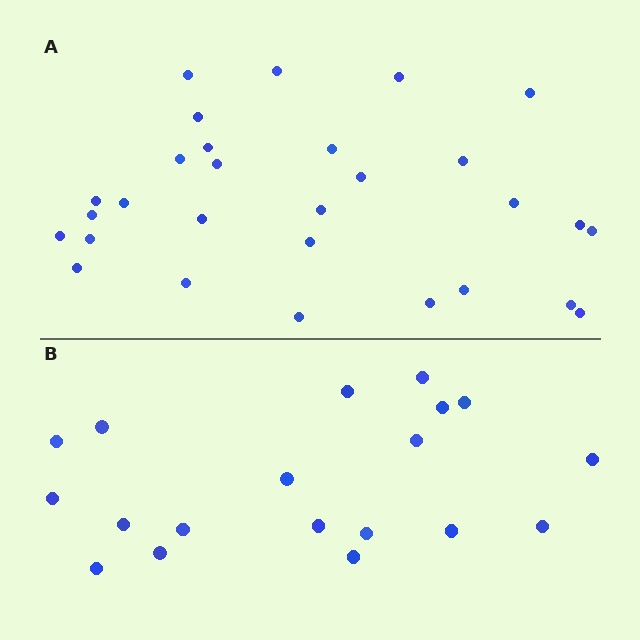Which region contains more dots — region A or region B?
Region A (the top region) has more dots.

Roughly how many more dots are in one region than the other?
Region A has roughly 10 or so more dots than region B.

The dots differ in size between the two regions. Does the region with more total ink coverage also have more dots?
No. Region B has more total ink coverage because its dots are larger, but region A actually contains more individual dots. Total area can be misleading — the number of items is what matters here.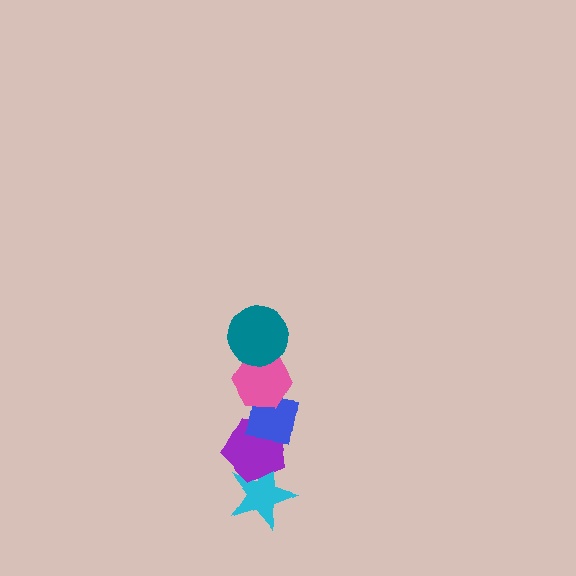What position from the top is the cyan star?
The cyan star is 5th from the top.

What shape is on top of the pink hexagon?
The teal circle is on top of the pink hexagon.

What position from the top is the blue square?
The blue square is 3rd from the top.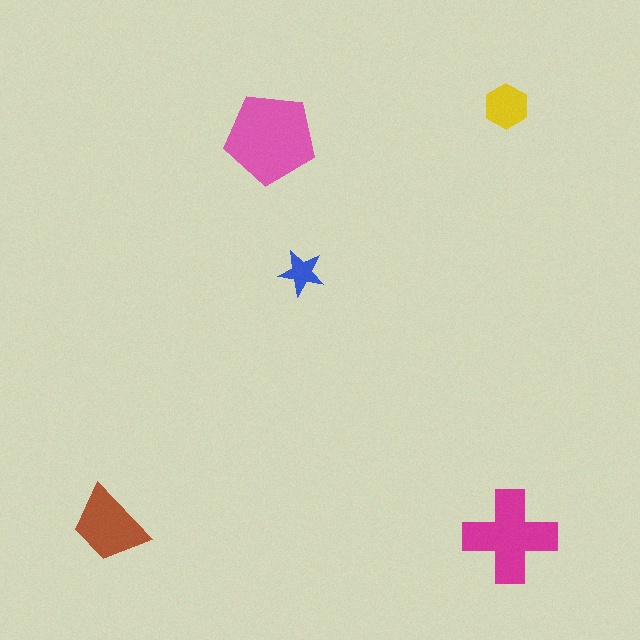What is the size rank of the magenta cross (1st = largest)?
2nd.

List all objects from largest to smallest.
The pink pentagon, the magenta cross, the brown trapezoid, the yellow hexagon, the blue star.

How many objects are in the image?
There are 5 objects in the image.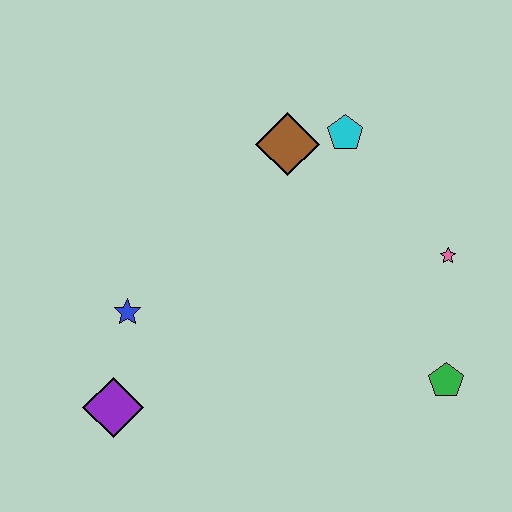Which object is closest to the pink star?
The green pentagon is closest to the pink star.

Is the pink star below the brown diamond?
Yes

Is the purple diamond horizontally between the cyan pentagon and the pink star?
No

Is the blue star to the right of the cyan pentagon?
No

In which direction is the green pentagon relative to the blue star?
The green pentagon is to the right of the blue star.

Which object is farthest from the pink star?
The purple diamond is farthest from the pink star.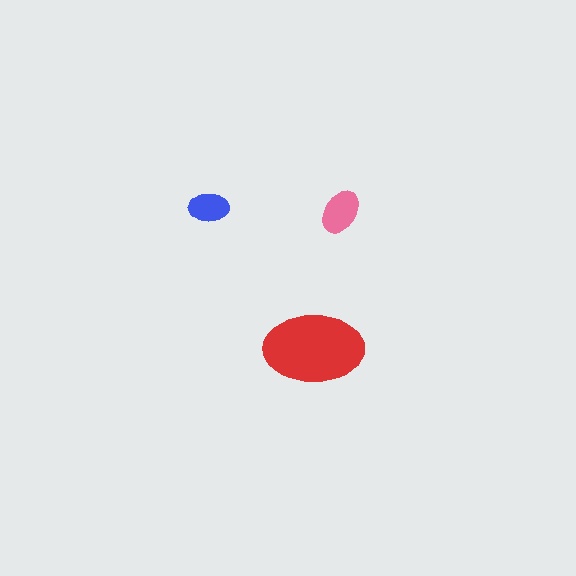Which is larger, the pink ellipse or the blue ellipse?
The pink one.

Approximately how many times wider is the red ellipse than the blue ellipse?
About 2.5 times wider.